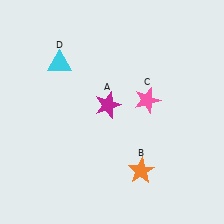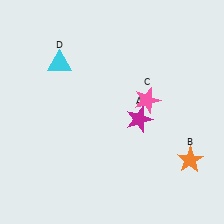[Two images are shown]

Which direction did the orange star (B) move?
The orange star (B) moved right.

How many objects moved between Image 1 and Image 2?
2 objects moved between the two images.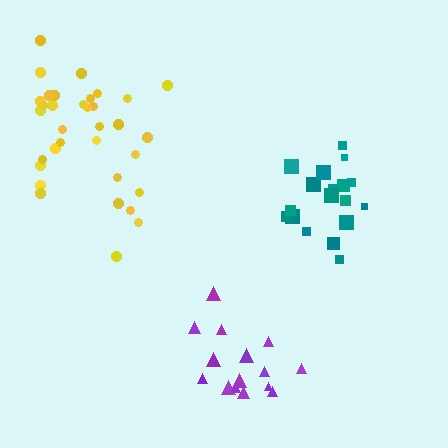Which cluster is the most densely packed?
Teal.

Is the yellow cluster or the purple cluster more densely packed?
Purple.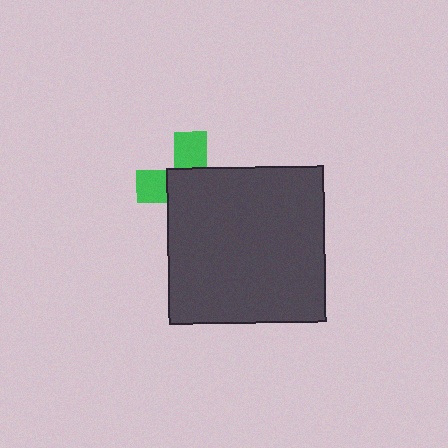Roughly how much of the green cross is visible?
A small part of it is visible (roughly 36%).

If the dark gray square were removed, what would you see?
You would see the complete green cross.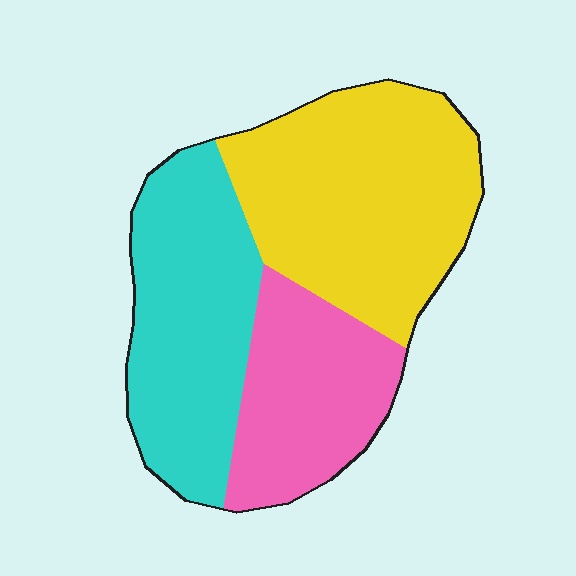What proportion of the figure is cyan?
Cyan covers roughly 35% of the figure.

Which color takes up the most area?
Yellow, at roughly 40%.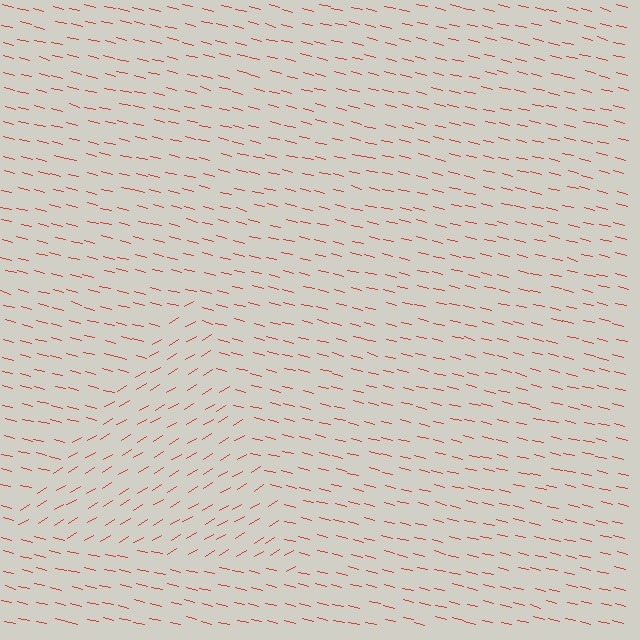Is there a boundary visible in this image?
Yes, there is a texture boundary formed by a change in line orientation.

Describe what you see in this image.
The image is filled with small red line segments. A triangle region in the image has lines oriented differently from the surrounding lines, creating a visible texture boundary.